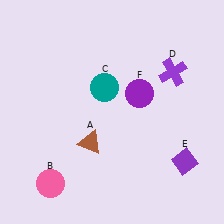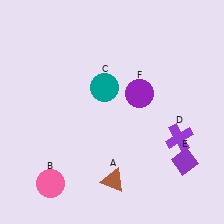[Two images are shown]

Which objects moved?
The objects that moved are: the brown triangle (A), the purple cross (D).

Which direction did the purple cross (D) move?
The purple cross (D) moved down.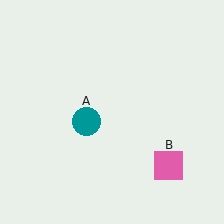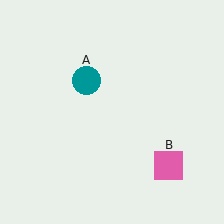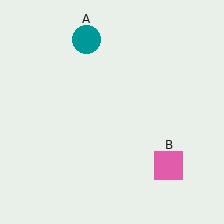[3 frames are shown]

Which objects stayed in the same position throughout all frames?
Pink square (object B) remained stationary.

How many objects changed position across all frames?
1 object changed position: teal circle (object A).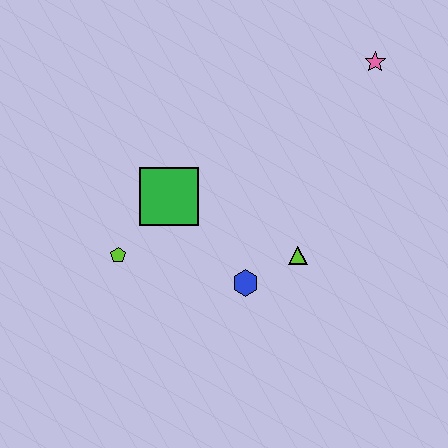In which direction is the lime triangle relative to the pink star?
The lime triangle is below the pink star.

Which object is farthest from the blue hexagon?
The pink star is farthest from the blue hexagon.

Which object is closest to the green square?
The lime pentagon is closest to the green square.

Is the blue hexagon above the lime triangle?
No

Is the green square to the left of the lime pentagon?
No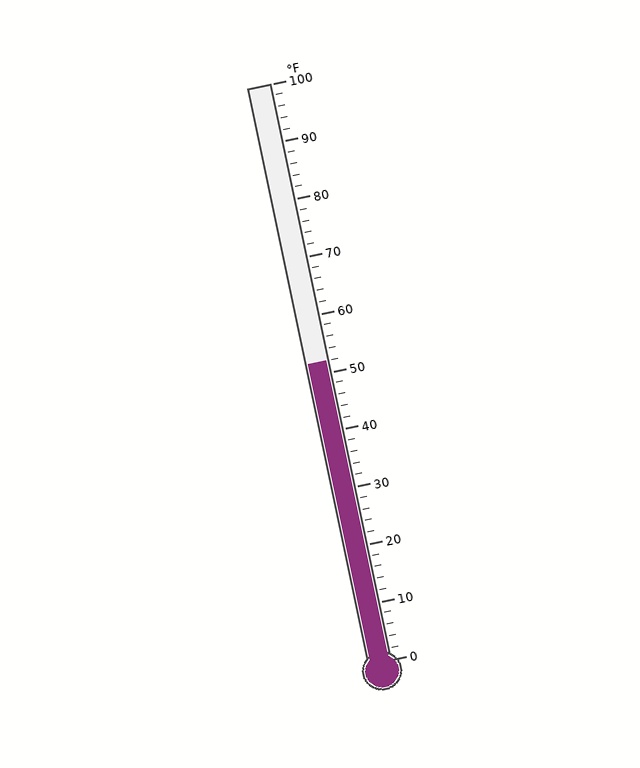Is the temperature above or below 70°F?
The temperature is below 70°F.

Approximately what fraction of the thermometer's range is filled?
The thermometer is filled to approximately 50% of its range.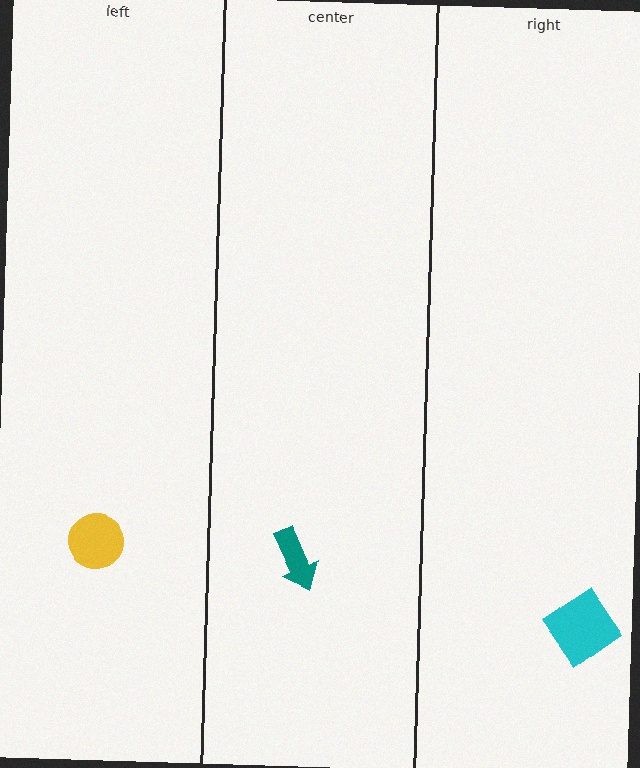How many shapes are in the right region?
1.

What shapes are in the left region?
The yellow circle.